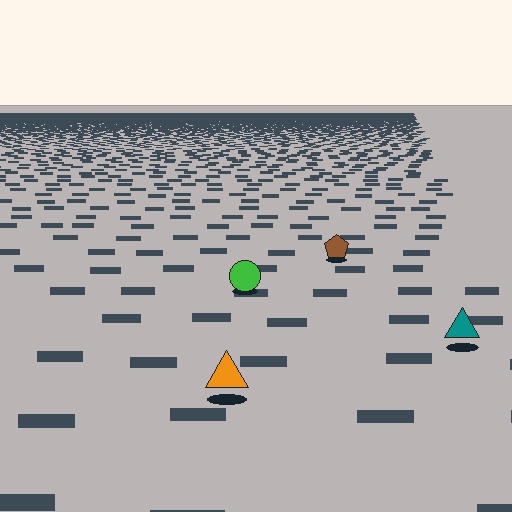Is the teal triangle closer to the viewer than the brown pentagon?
Yes. The teal triangle is closer — you can tell from the texture gradient: the ground texture is coarser near it.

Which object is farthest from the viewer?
The brown pentagon is farthest from the viewer. It appears smaller and the ground texture around it is denser.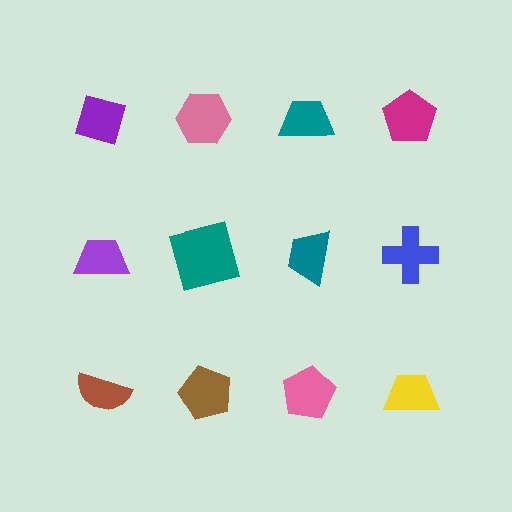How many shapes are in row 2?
4 shapes.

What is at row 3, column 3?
A pink pentagon.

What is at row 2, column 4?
A blue cross.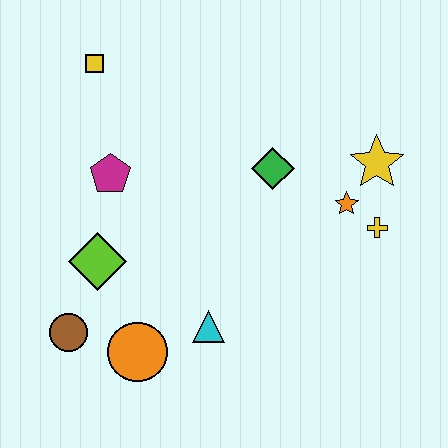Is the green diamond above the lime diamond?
Yes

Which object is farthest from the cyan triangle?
The yellow square is farthest from the cyan triangle.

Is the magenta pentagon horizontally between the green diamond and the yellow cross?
No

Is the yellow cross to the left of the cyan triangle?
No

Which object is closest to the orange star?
The yellow cross is closest to the orange star.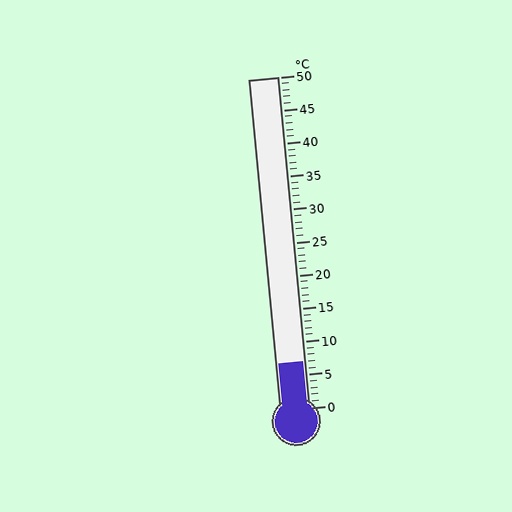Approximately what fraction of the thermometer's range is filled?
The thermometer is filled to approximately 15% of its range.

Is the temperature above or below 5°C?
The temperature is above 5°C.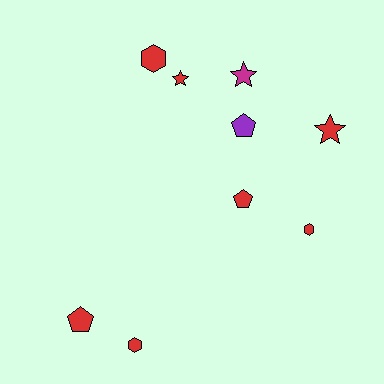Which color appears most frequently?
Red, with 7 objects.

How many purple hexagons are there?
There are no purple hexagons.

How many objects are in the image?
There are 9 objects.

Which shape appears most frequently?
Hexagon, with 3 objects.